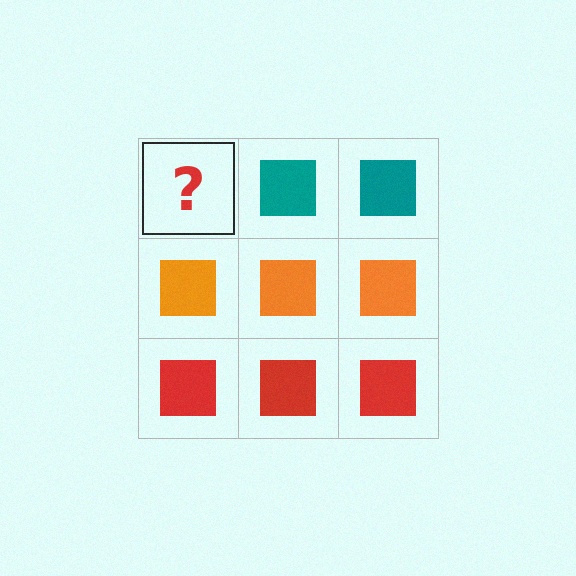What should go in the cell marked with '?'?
The missing cell should contain a teal square.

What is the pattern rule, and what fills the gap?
The rule is that each row has a consistent color. The gap should be filled with a teal square.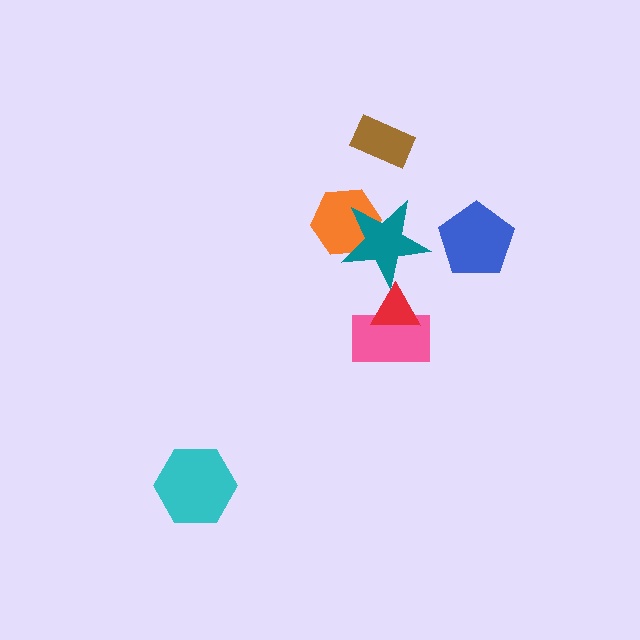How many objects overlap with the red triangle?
1 object overlaps with the red triangle.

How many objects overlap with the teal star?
1 object overlaps with the teal star.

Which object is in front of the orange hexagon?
The teal star is in front of the orange hexagon.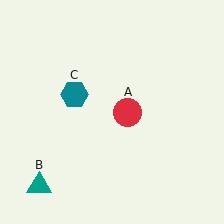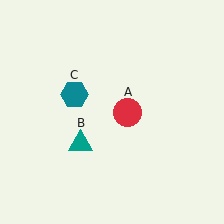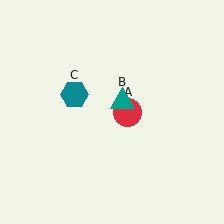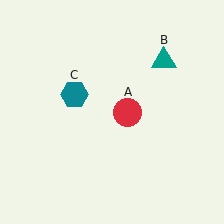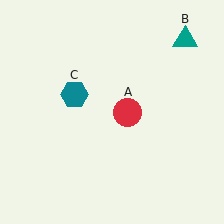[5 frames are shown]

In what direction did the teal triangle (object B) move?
The teal triangle (object B) moved up and to the right.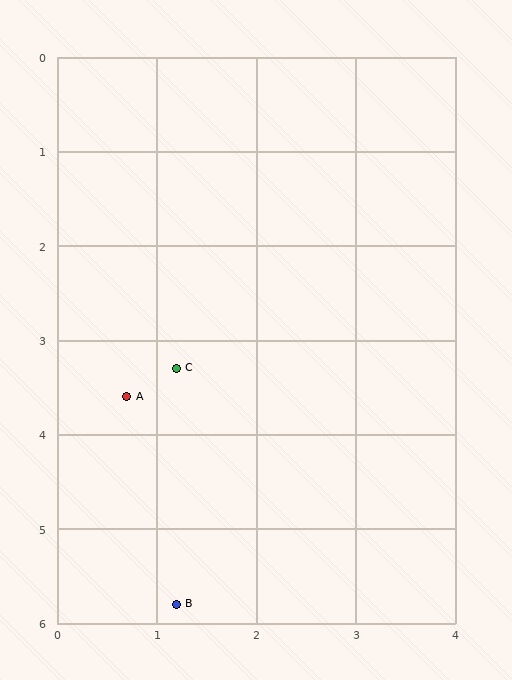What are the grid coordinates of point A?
Point A is at approximately (0.7, 3.6).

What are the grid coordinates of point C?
Point C is at approximately (1.2, 3.3).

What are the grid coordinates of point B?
Point B is at approximately (1.2, 5.8).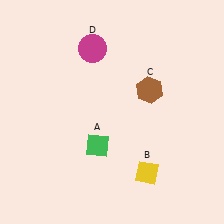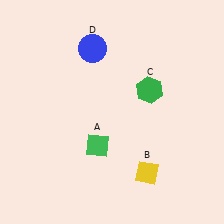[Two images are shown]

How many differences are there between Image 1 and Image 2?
There are 2 differences between the two images.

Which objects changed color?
C changed from brown to green. D changed from magenta to blue.